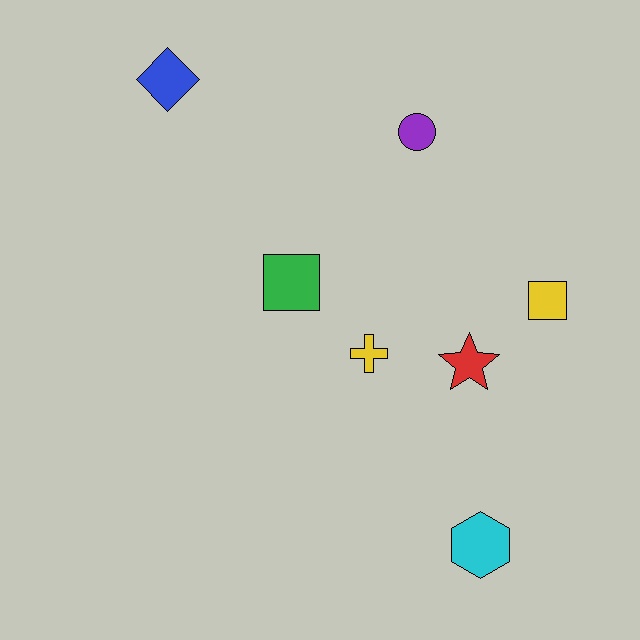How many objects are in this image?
There are 7 objects.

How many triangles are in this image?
There are no triangles.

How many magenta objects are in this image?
There are no magenta objects.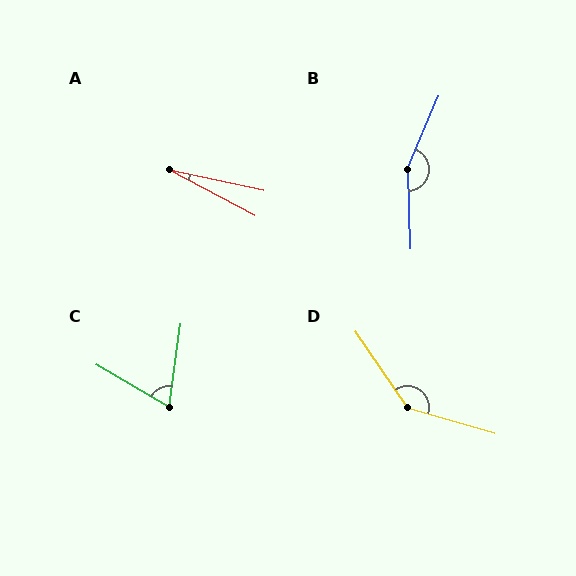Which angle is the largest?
B, at approximately 154 degrees.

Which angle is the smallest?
A, at approximately 16 degrees.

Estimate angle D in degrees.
Approximately 140 degrees.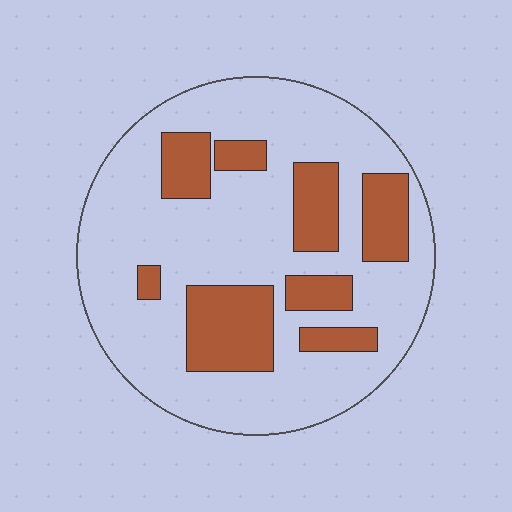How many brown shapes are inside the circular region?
8.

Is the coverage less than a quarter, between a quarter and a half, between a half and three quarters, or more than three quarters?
Between a quarter and a half.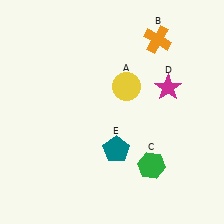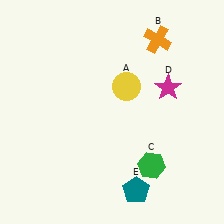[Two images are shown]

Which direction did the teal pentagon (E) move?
The teal pentagon (E) moved down.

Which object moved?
The teal pentagon (E) moved down.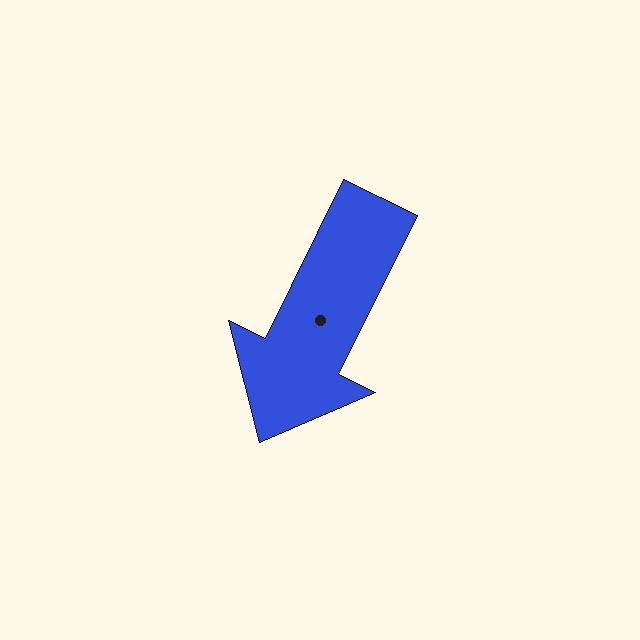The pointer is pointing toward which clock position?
Roughly 7 o'clock.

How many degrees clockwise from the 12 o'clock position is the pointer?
Approximately 206 degrees.